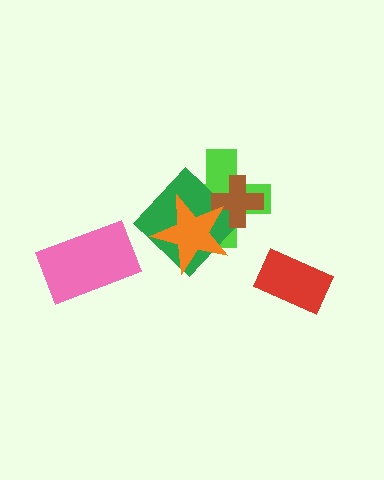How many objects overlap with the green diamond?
3 objects overlap with the green diamond.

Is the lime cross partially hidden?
Yes, it is partially covered by another shape.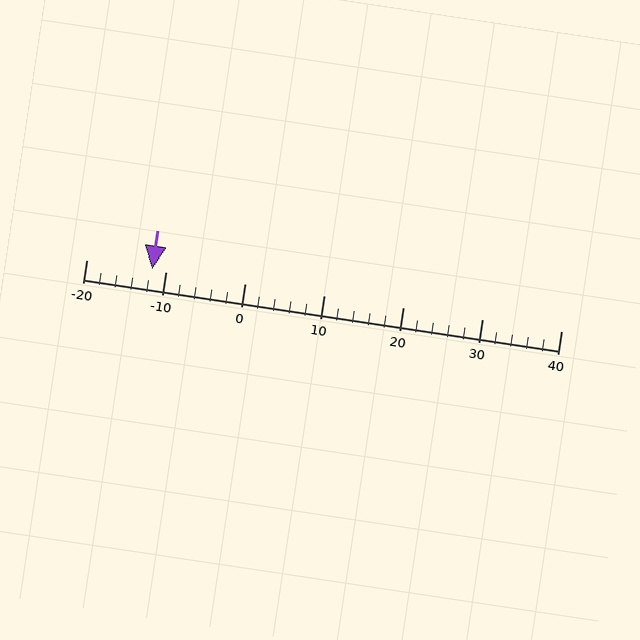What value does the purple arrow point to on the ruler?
The purple arrow points to approximately -12.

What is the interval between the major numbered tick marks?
The major tick marks are spaced 10 units apart.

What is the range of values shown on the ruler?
The ruler shows values from -20 to 40.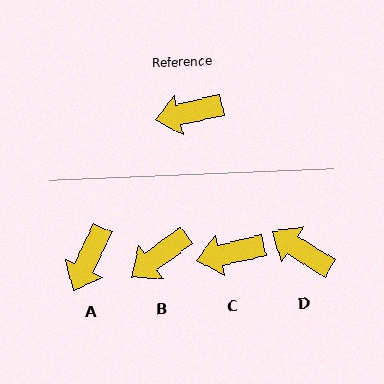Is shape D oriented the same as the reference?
No, it is off by about 45 degrees.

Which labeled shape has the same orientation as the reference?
C.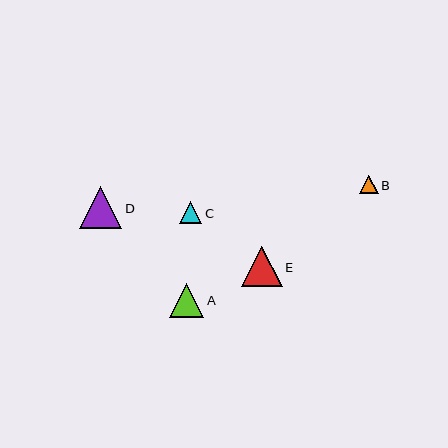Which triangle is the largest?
Triangle D is the largest with a size of approximately 42 pixels.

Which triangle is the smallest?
Triangle B is the smallest with a size of approximately 19 pixels.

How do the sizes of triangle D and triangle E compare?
Triangle D and triangle E are approximately the same size.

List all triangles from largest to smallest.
From largest to smallest: D, E, A, C, B.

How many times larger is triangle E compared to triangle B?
Triangle E is approximately 2.2 times the size of triangle B.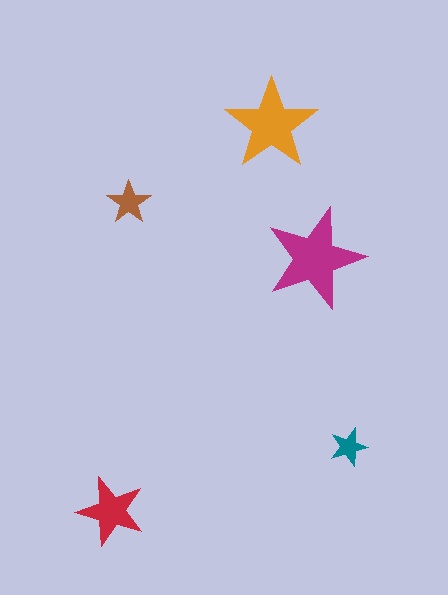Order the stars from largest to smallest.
the magenta one, the orange one, the red one, the brown one, the teal one.